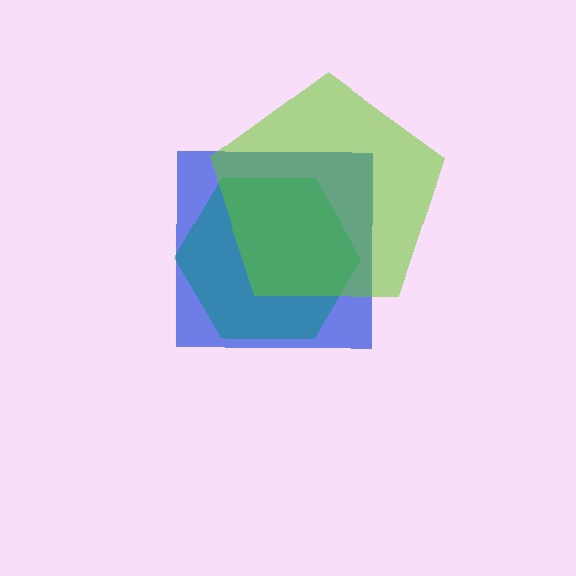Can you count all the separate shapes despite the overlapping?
Yes, there are 3 separate shapes.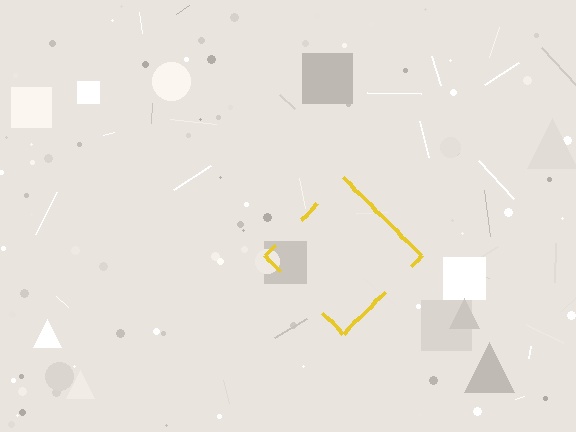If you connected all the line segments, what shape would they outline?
They would outline a diamond.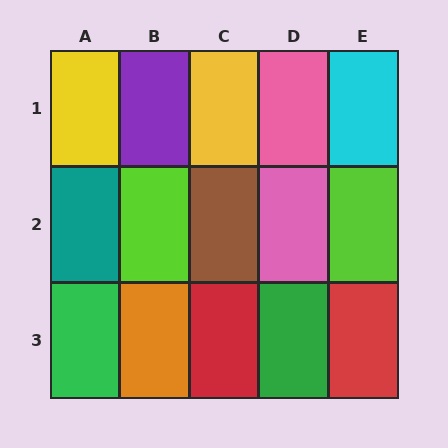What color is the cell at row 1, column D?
Pink.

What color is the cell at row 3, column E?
Red.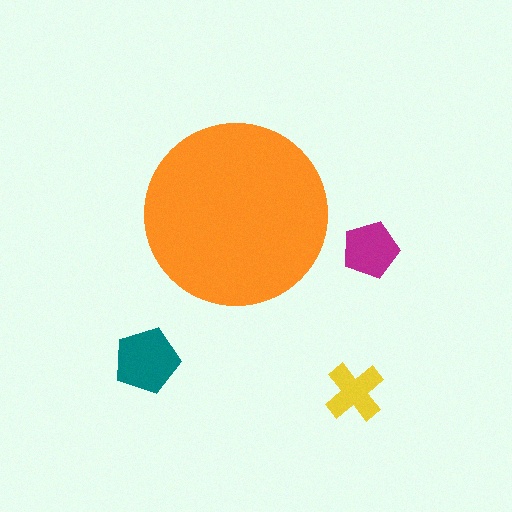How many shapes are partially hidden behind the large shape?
0 shapes are partially hidden.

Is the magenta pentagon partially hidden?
No, the magenta pentagon is fully visible.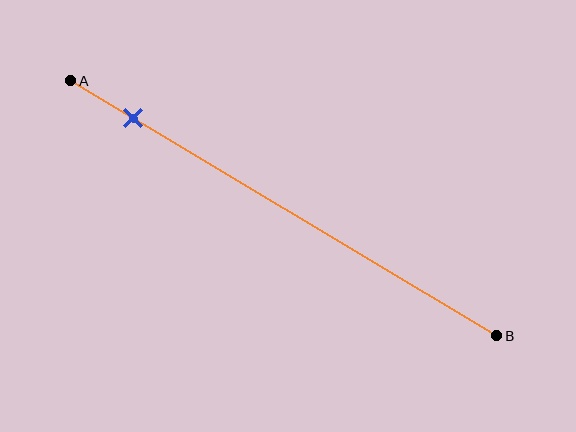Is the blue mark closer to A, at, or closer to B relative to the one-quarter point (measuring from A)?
The blue mark is closer to point A than the one-quarter point of segment AB.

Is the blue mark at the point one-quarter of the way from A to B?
No, the mark is at about 15% from A, not at the 25% one-quarter point.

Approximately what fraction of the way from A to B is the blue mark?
The blue mark is approximately 15% of the way from A to B.